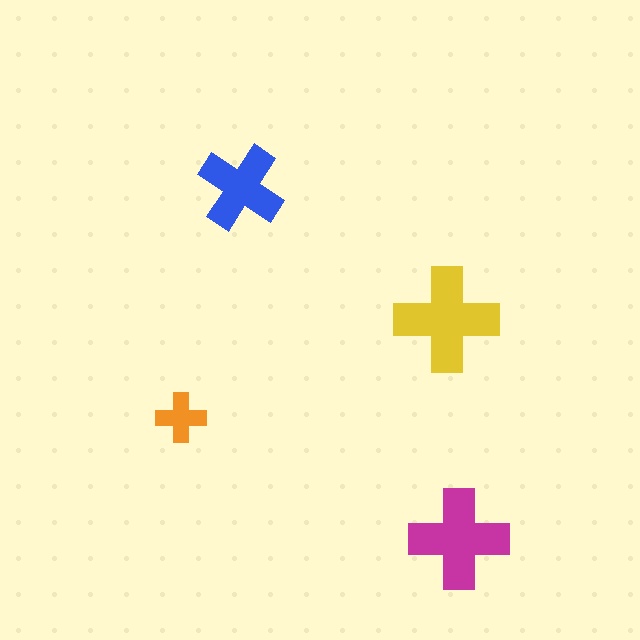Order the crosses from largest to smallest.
the yellow one, the magenta one, the blue one, the orange one.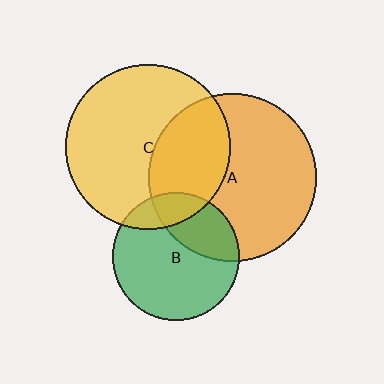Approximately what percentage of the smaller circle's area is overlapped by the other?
Approximately 30%.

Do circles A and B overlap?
Yes.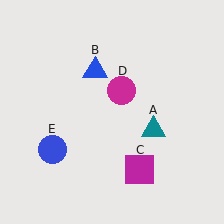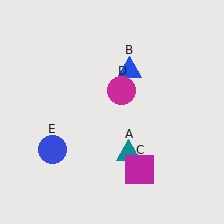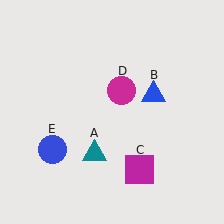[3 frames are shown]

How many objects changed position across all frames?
2 objects changed position: teal triangle (object A), blue triangle (object B).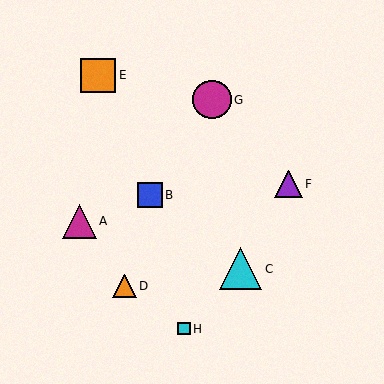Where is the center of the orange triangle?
The center of the orange triangle is at (124, 286).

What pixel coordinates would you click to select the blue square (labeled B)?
Click at (150, 195) to select the blue square B.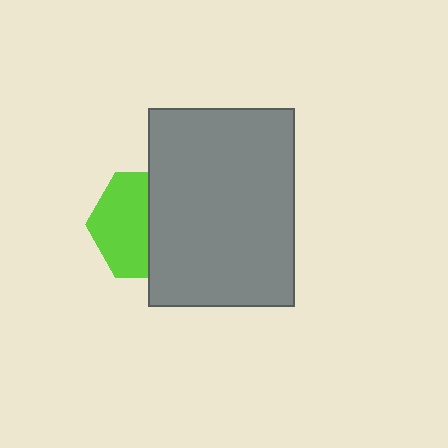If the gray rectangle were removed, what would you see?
You would see the complete lime hexagon.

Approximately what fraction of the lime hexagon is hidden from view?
Roughly 49% of the lime hexagon is hidden behind the gray rectangle.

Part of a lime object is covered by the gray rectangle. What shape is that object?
It is a hexagon.